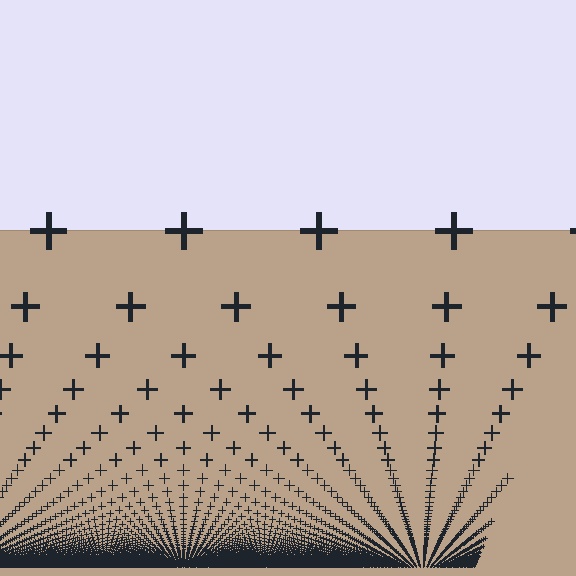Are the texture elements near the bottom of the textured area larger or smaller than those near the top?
Smaller. The gradient is inverted — elements near the bottom are smaller and denser.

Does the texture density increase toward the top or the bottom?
Density increases toward the bottom.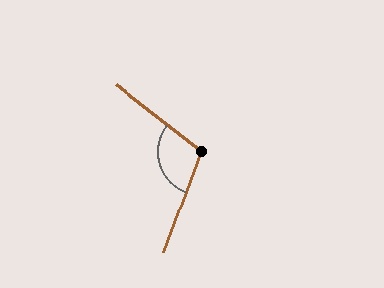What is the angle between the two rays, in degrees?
Approximately 108 degrees.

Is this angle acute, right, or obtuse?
It is obtuse.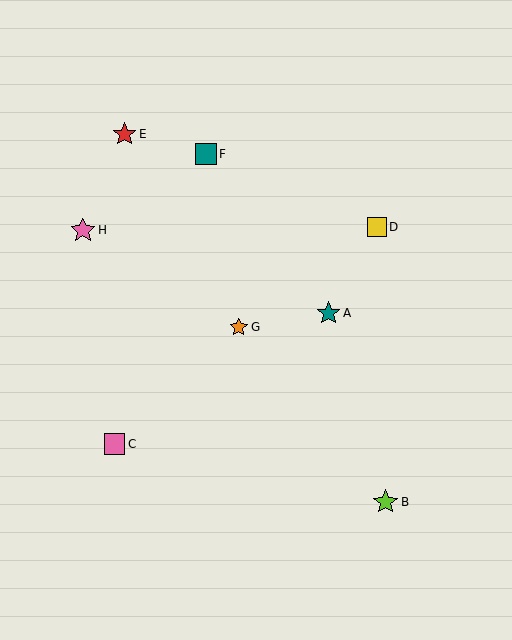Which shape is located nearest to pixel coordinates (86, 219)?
The pink star (labeled H) at (83, 230) is nearest to that location.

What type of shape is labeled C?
Shape C is a pink square.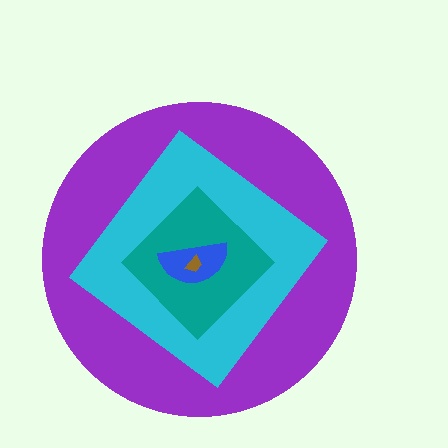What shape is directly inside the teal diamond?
The blue semicircle.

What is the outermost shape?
The purple circle.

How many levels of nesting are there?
5.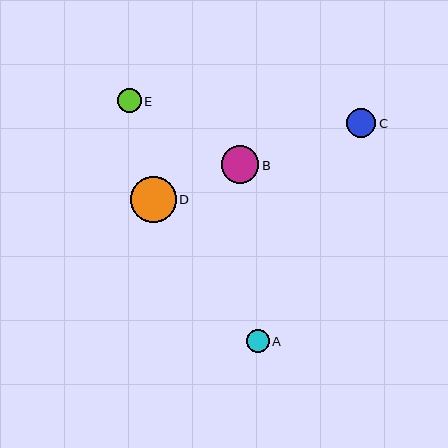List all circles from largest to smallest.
From largest to smallest: D, B, C, E, A.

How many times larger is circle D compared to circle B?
Circle D is approximately 1.2 times the size of circle B.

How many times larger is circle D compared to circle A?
Circle D is approximately 2.0 times the size of circle A.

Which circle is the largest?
Circle D is the largest with a size of approximately 46 pixels.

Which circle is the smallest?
Circle A is the smallest with a size of approximately 23 pixels.